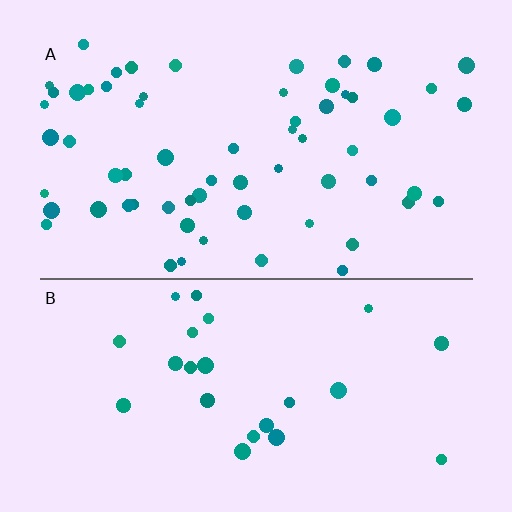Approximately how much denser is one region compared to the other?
Approximately 2.5× — region A over region B.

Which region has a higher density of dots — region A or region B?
A (the top).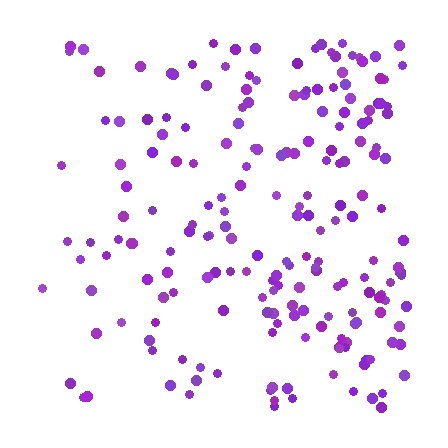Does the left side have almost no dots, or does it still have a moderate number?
Still a moderate number, just noticeably fewer than the right.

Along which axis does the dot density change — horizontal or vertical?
Horizontal.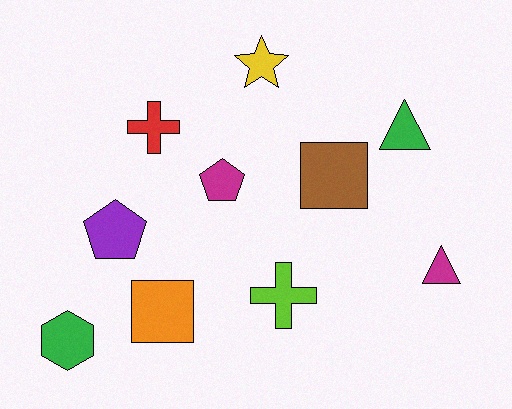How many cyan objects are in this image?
There are no cyan objects.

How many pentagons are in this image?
There are 2 pentagons.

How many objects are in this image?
There are 10 objects.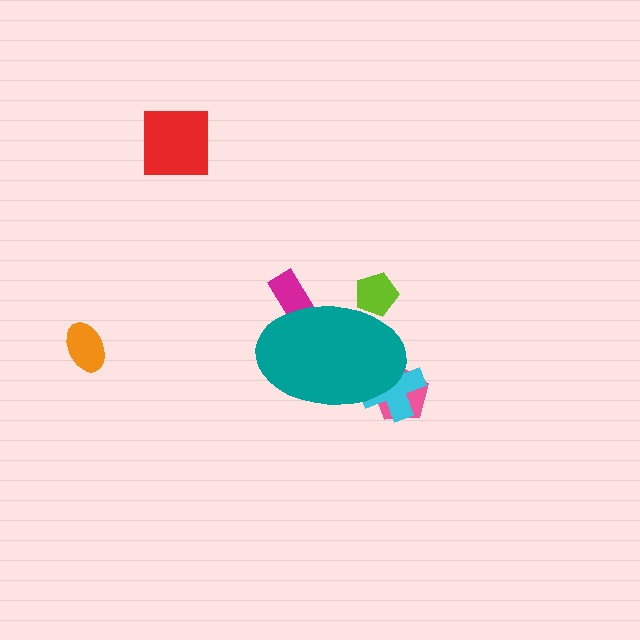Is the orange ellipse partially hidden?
No, the orange ellipse is fully visible.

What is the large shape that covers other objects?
A teal ellipse.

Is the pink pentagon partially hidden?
Yes, the pink pentagon is partially hidden behind the teal ellipse.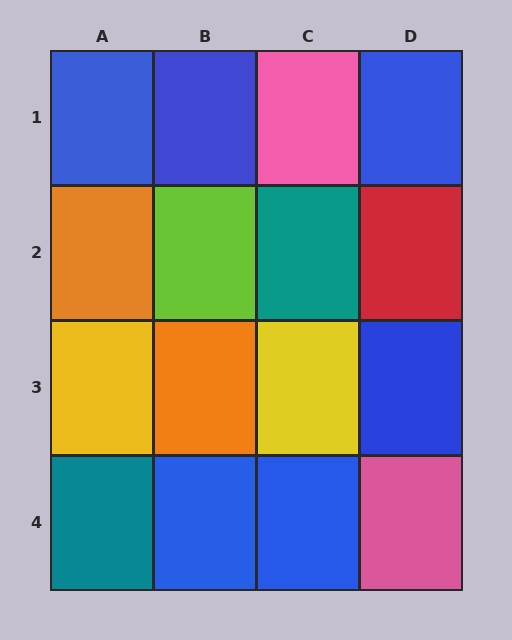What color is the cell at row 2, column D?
Red.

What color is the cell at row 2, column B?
Lime.